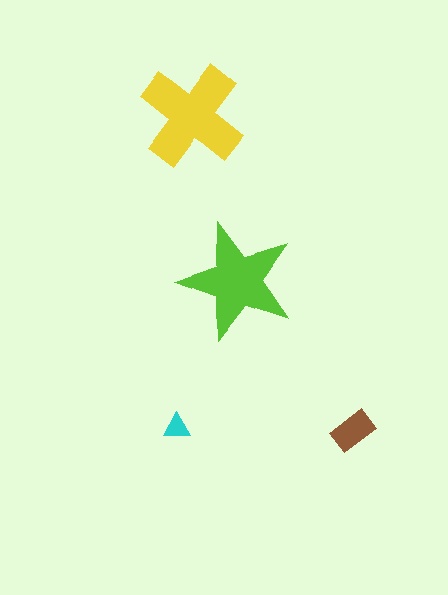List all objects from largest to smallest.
The yellow cross, the lime star, the brown rectangle, the cyan triangle.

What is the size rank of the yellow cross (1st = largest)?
1st.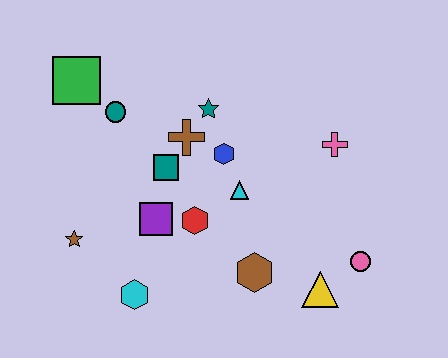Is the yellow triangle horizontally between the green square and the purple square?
No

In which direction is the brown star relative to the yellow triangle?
The brown star is to the left of the yellow triangle.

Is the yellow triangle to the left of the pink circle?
Yes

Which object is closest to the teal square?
The brown cross is closest to the teal square.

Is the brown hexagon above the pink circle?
No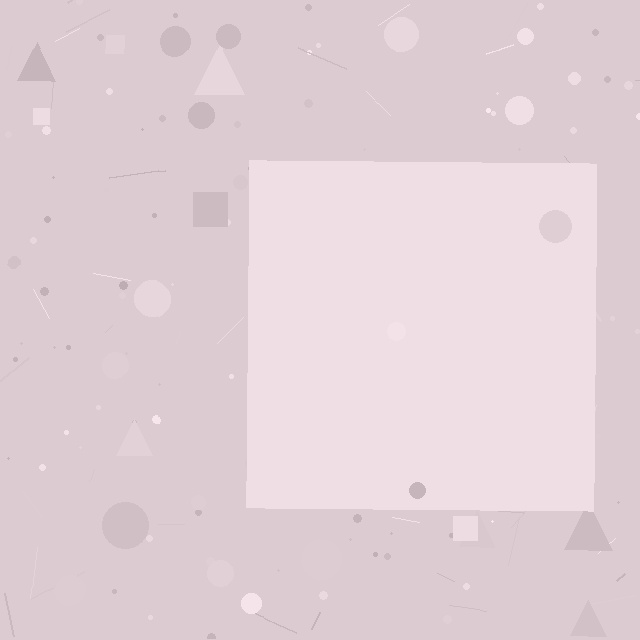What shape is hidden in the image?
A square is hidden in the image.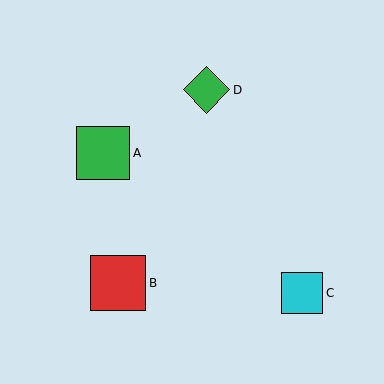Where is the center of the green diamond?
The center of the green diamond is at (207, 90).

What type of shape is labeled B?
Shape B is a red square.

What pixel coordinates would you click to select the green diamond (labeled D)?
Click at (207, 90) to select the green diamond D.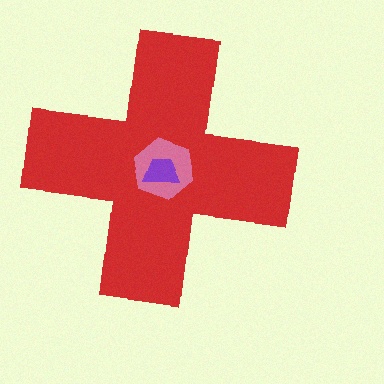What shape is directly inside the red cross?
The pink hexagon.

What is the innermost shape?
The purple trapezoid.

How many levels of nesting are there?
3.